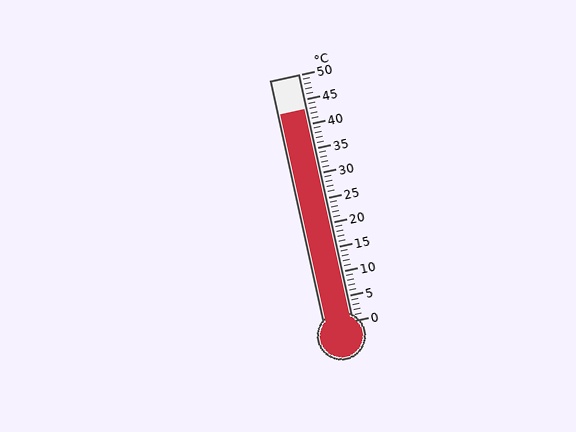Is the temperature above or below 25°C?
The temperature is above 25°C.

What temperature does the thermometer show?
The thermometer shows approximately 43°C.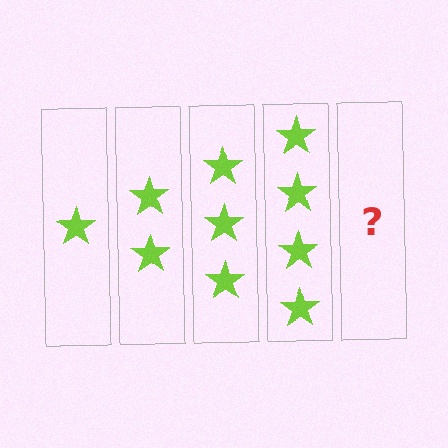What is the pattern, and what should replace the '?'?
The pattern is that each step adds one more star. The '?' should be 5 stars.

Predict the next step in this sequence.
The next step is 5 stars.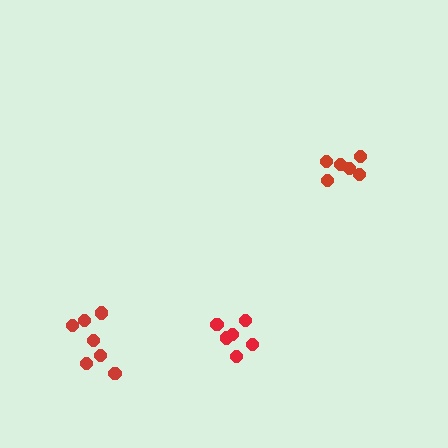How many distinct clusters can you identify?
There are 3 distinct clusters.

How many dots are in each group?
Group 1: 6 dots, Group 2: 7 dots, Group 3: 6 dots (19 total).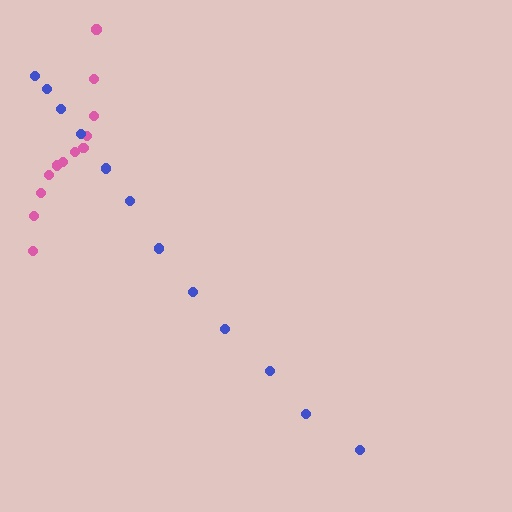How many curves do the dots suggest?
There are 2 distinct paths.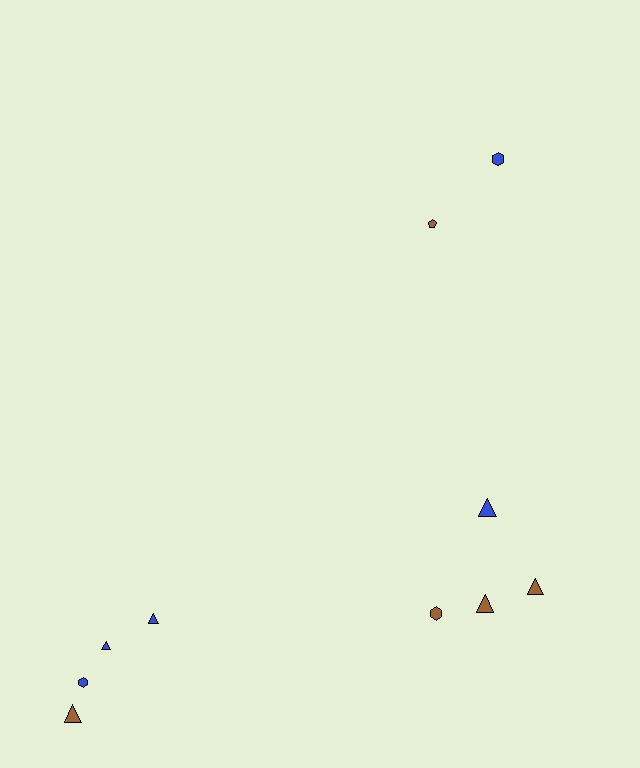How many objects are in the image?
There are 10 objects.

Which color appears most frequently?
Brown, with 5 objects.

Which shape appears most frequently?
Triangle, with 6 objects.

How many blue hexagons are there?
There are 2 blue hexagons.